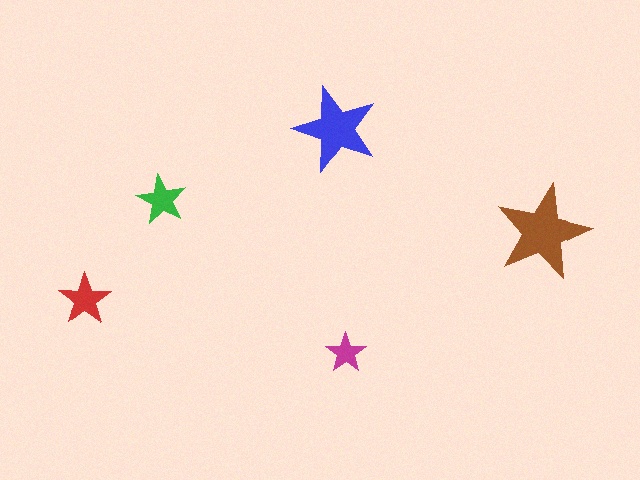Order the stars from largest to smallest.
the brown one, the blue one, the red one, the green one, the magenta one.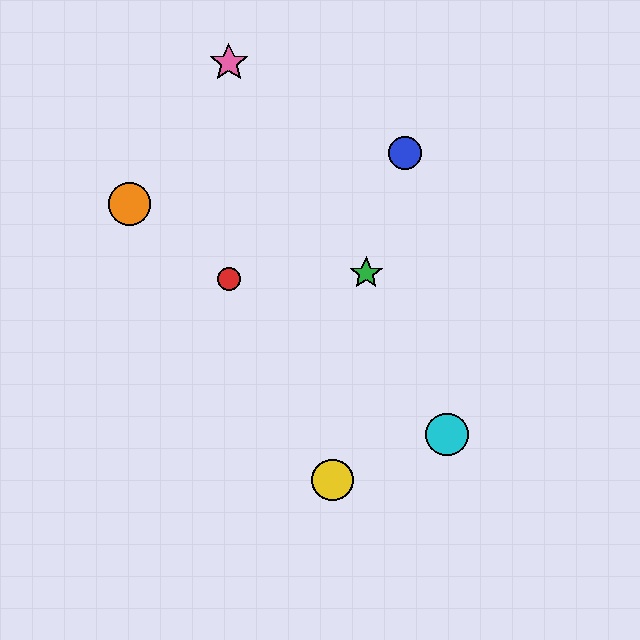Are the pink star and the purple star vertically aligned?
Yes, both are at x≈229.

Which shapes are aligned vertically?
The red circle, the purple star, the pink star are aligned vertically.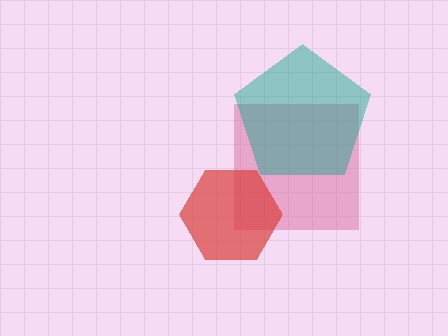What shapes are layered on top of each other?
The layered shapes are: a pink square, a red hexagon, a teal pentagon.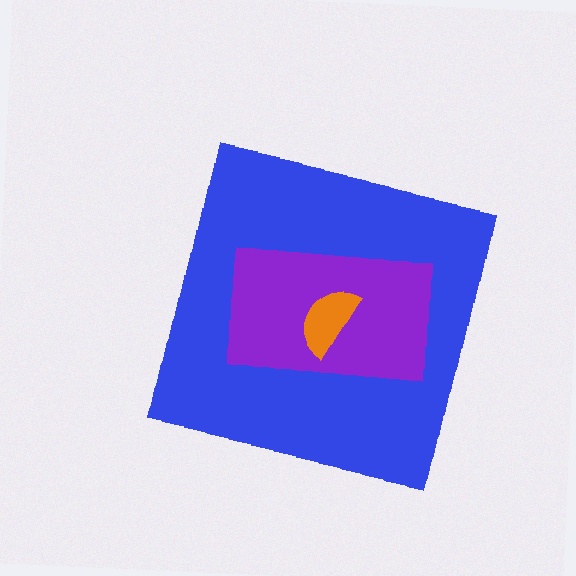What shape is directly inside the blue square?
The purple rectangle.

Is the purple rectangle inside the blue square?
Yes.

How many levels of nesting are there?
3.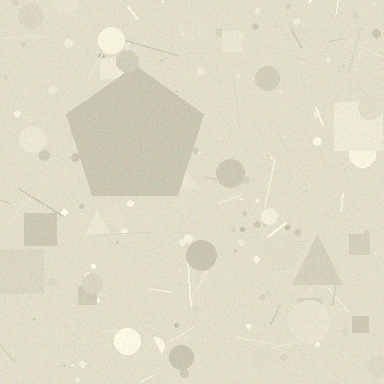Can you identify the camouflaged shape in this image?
The camouflaged shape is a pentagon.